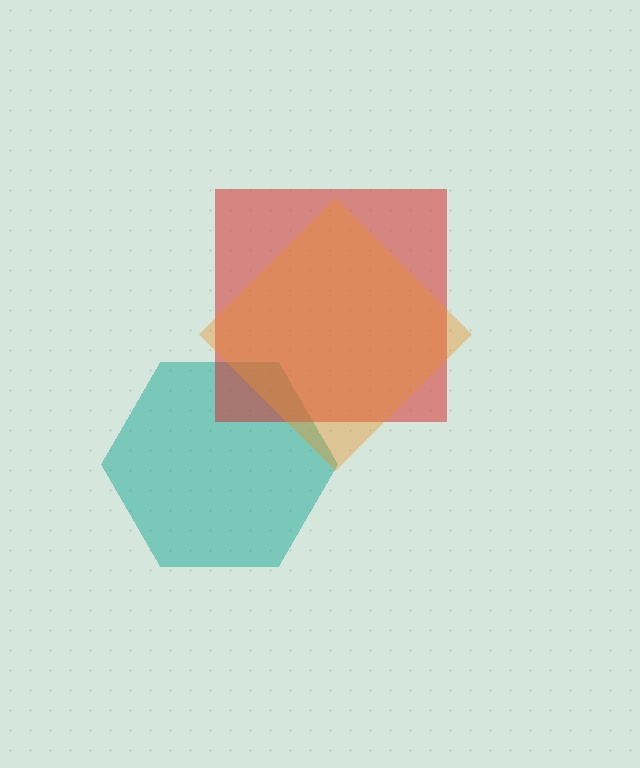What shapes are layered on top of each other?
The layered shapes are: a teal hexagon, a red square, an orange diamond.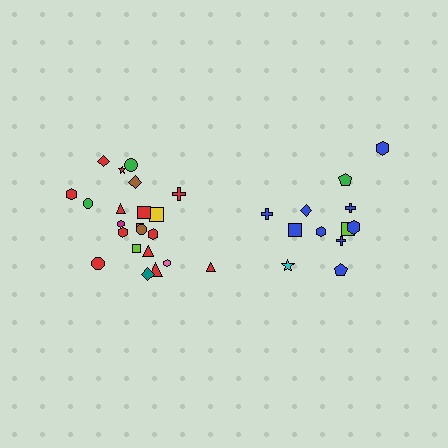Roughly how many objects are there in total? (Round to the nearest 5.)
Roughly 35 objects in total.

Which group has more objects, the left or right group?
The left group.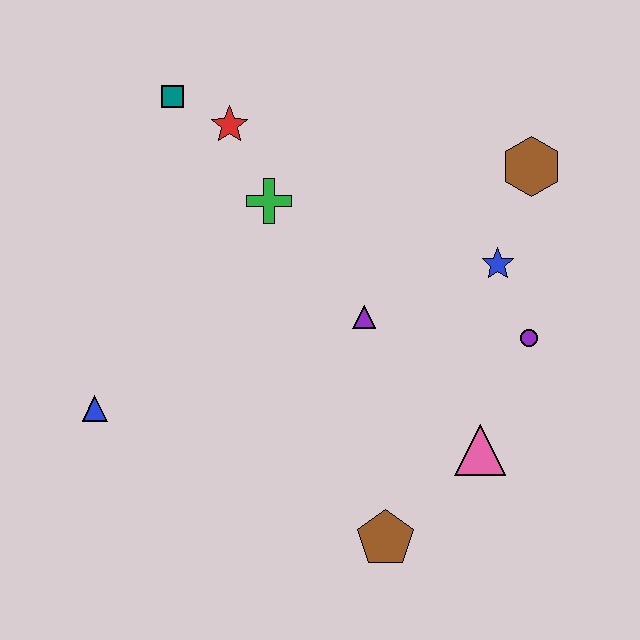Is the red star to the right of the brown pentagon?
No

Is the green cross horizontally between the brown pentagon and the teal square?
Yes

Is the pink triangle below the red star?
Yes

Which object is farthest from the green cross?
The brown pentagon is farthest from the green cross.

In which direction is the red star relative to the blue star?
The red star is to the left of the blue star.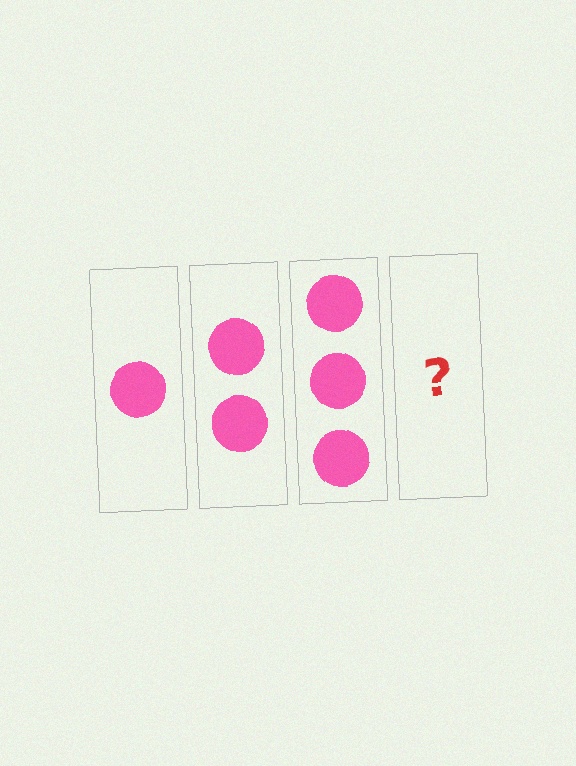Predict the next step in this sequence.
The next step is 4 circles.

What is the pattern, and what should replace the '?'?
The pattern is that each step adds one more circle. The '?' should be 4 circles.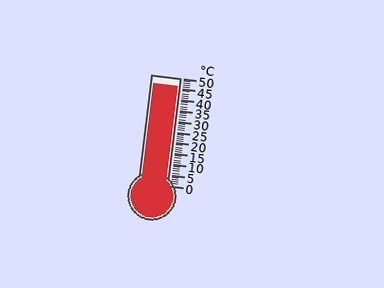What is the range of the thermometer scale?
The thermometer scale ranges from 0°C to 50°C.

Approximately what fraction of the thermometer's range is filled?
The thermometer is filled to approximately 90% of its range.